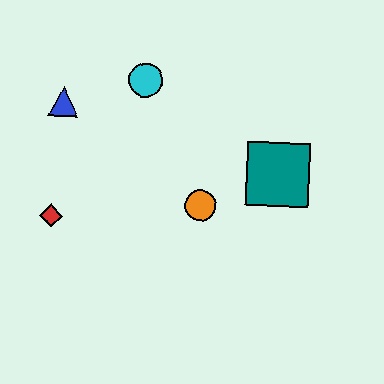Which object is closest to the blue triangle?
The cyan circle is closest to the blue triangle.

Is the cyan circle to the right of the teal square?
No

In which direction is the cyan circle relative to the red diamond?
The cyan circle is above the red diamond.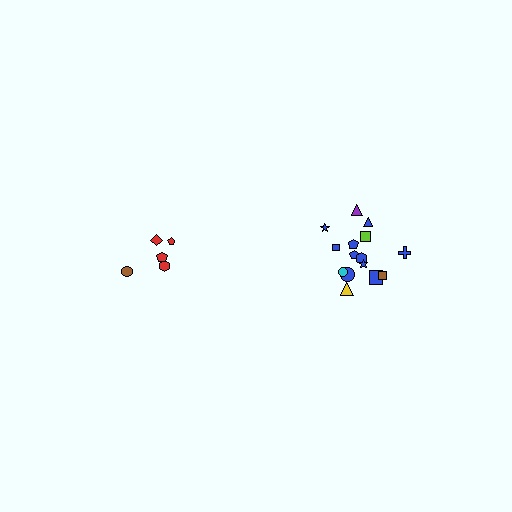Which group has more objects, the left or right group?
The right group.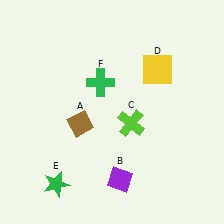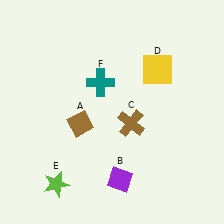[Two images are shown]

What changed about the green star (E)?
In Image 1, E is green. In Image 2, it changed to lime.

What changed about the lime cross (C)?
In Image 1, C is lime. In Image 2, it changed to brown.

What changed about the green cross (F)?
In Image 1, F is green. In Image 2, it changed to teal.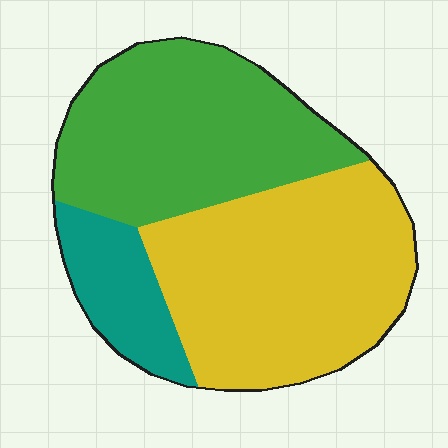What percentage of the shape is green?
Green covers 40% of the shape.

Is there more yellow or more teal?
Yellow.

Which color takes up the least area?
Teal, at roughly 15%.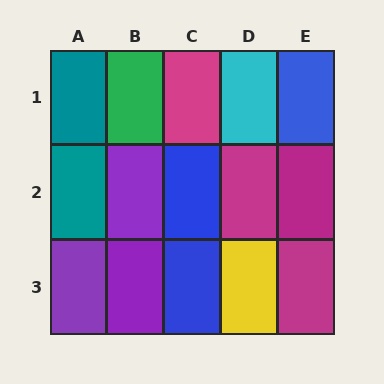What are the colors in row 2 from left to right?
Teal, purple, blue, magenta, magenta.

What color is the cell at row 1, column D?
Cyan.